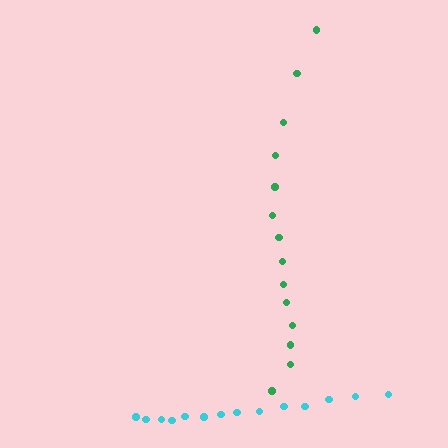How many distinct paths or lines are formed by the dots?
There are 2 distinct paths.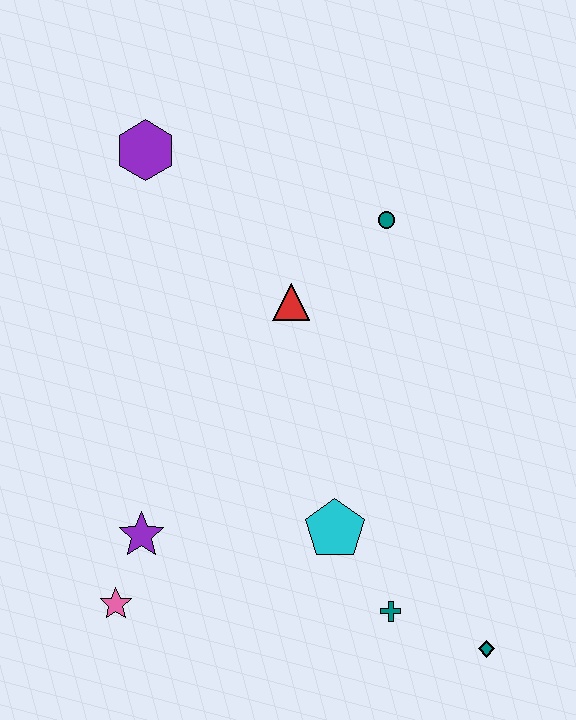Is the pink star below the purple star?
Yes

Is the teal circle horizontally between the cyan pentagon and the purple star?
No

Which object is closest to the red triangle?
The teal circle is closest to the red triangle.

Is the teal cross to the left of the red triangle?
No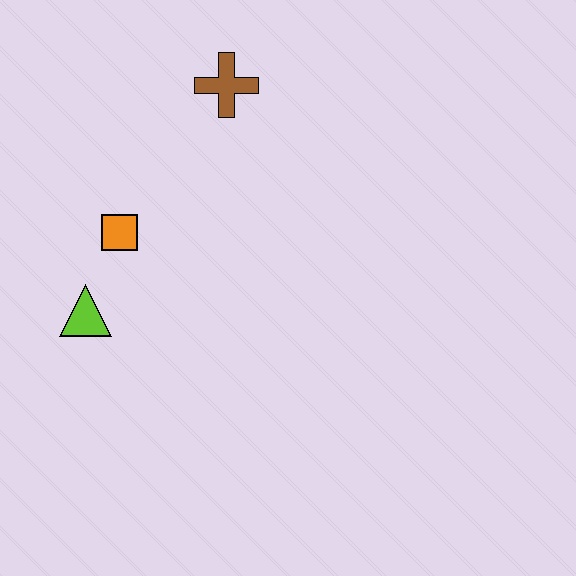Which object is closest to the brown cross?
The orange square is closest to the brown cross.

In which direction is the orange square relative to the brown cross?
The orange square is below the brown cross.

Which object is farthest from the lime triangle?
The brown cross is farthest from the lime triangle.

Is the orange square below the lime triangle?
No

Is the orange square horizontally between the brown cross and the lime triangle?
Yes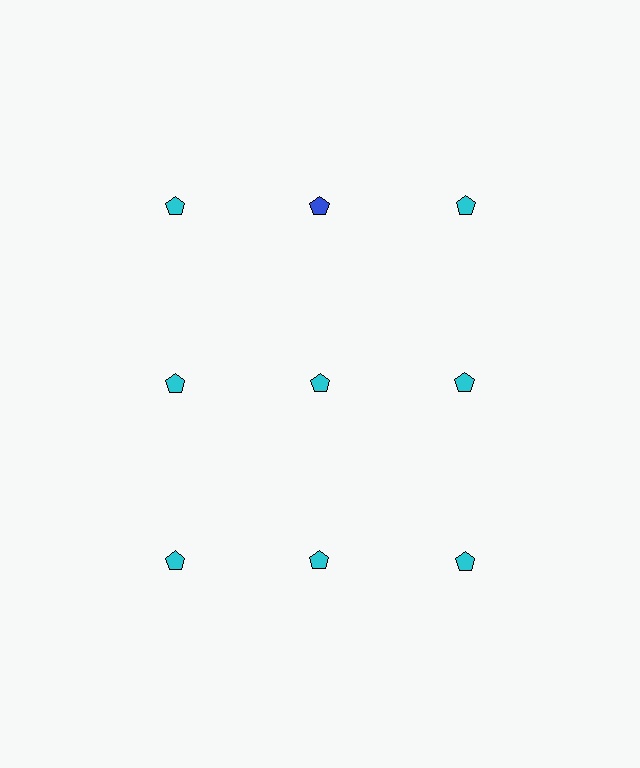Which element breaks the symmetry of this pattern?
The blue pentagon in the top row, second from left column breaks the symmetry. All other shapes are cyan pentagons.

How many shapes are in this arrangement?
There are 9 shapes arranged in a grid pattern.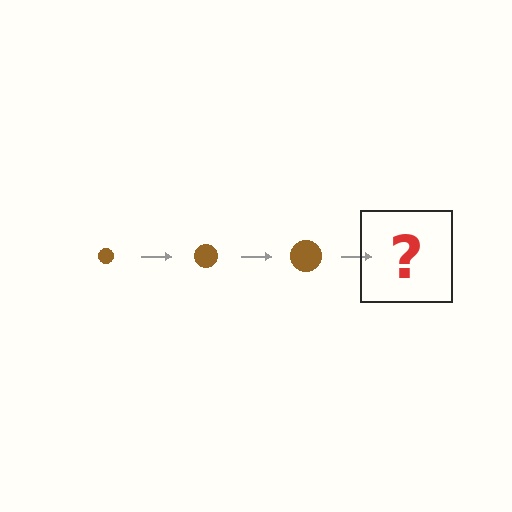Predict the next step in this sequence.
The next step is a brown circle, larger than the previous one.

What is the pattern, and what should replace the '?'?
The pattern is that the circle gets progressively larger each step. The '?' should be a brown circle, larger than the previous one.